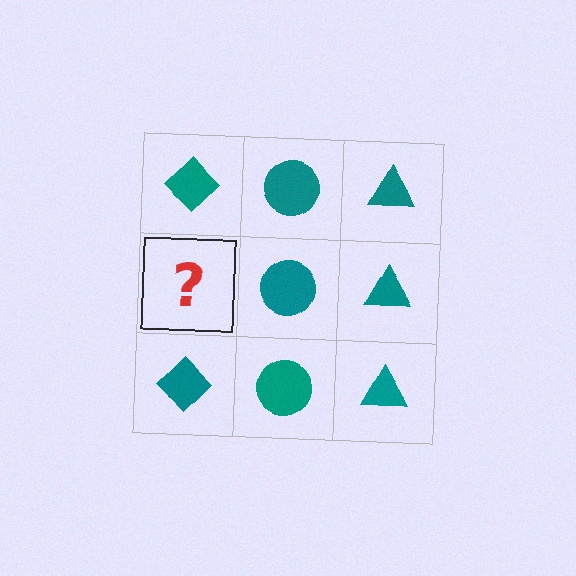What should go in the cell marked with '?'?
The missing cell should contain a teal diamond.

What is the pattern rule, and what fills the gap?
The rule is that each column has a consistent shape. The gap should be filled with a teal diamond.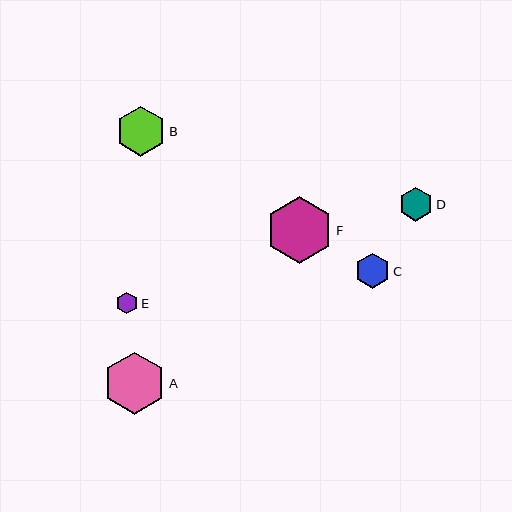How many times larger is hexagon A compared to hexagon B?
Hexagon A is approximately 1.2 times the size of hexagon B.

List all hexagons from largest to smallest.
From largest to smallest: F, A, B, C, D, E.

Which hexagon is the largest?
Hexagon F is the largest with a size of approximately 67 pixels.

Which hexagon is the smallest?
Hexagon E is the smallest with a size of approximately 21 pixels.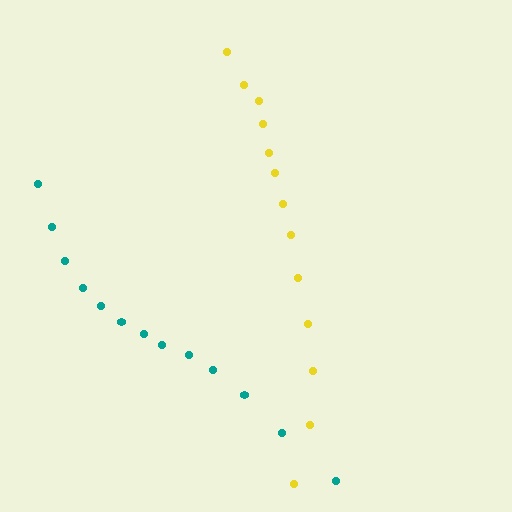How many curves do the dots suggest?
There are 2 distinct paths.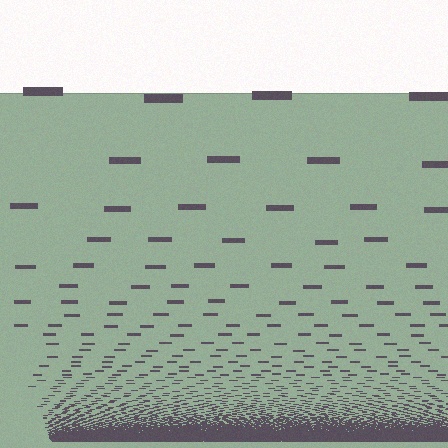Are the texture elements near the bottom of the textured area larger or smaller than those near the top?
Smaller. The gradient is inverted — elements near the bottom are smaller and denser.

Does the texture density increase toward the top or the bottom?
Density increases toward the bottom.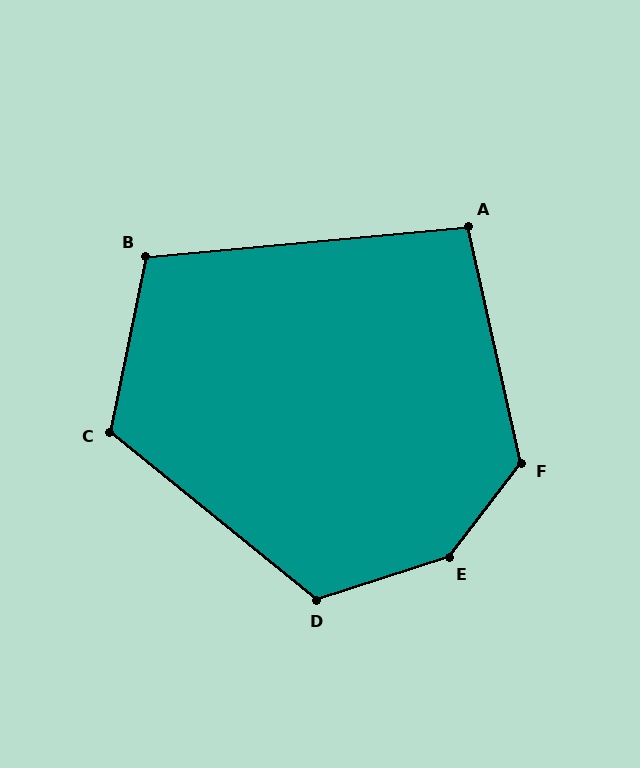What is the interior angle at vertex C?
Approximately 117 degrees (obtuse).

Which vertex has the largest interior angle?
E, at approximately 145 degrees.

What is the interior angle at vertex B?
Approximately 107 degrees (obtuse).